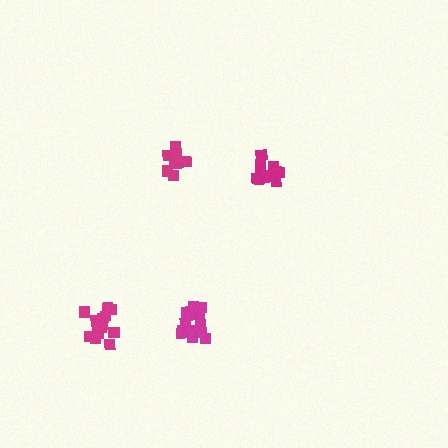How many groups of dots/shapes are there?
There are 4 groups.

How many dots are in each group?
Group 1: 17 dots, Group 2: 13 dots, Group 3: 15 dots, Group 4: 11 dots (56 total).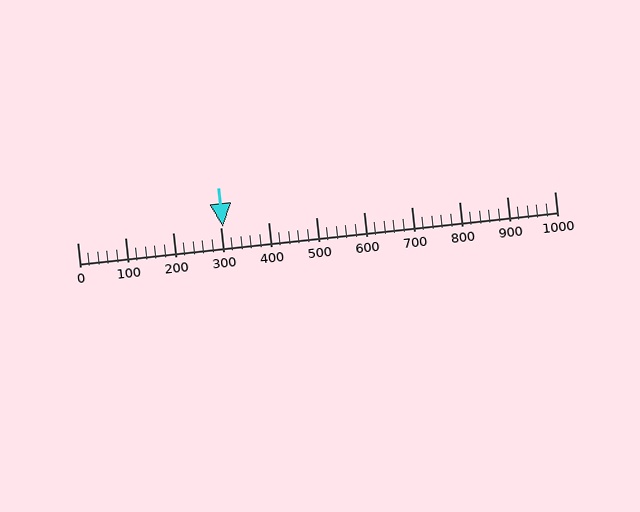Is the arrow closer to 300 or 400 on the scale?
The arrow is closer to 300.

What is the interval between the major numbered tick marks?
The major tick marks are spaced 100 units apart.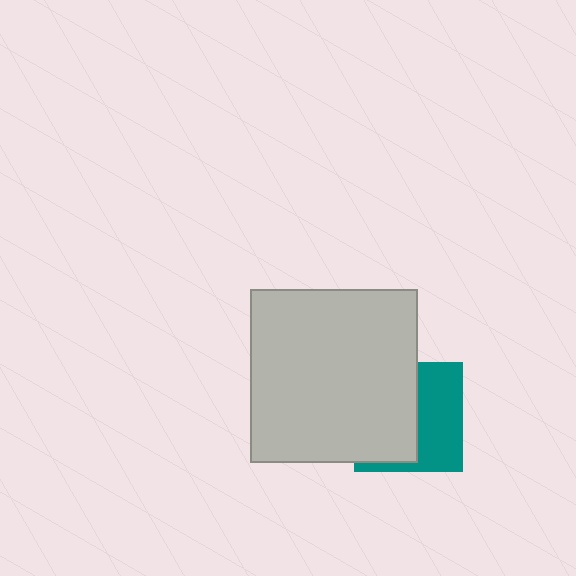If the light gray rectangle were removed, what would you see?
You would see the complete teal square.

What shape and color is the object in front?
The object in front is a light gray rectangle.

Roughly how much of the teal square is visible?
About half of it is visible (roughly 46%).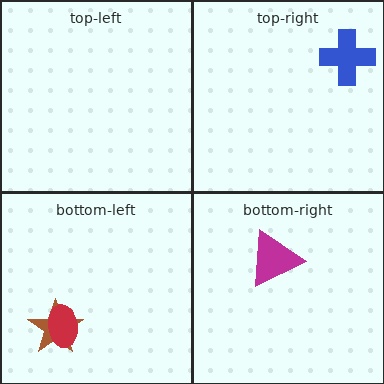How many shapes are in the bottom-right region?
1.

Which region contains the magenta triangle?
The bottom-right region.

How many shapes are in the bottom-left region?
2.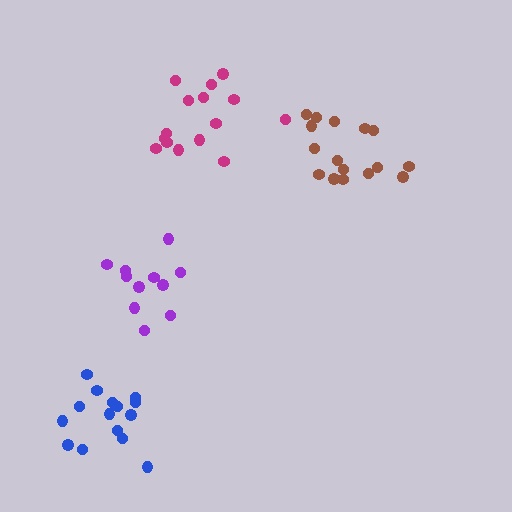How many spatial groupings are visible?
There are 4 spatial groupings.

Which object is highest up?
The magenta cluster is topmost.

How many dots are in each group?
Group 1: 11 dots, Group 2: 16 dots, Group 3: 15 dots, Group 4: 15 dots (57 total).